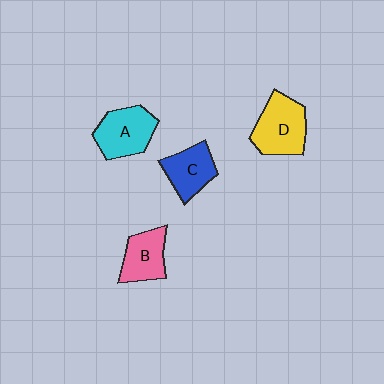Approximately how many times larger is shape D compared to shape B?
Approximately 1.3 times.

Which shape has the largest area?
Shape D (yellow).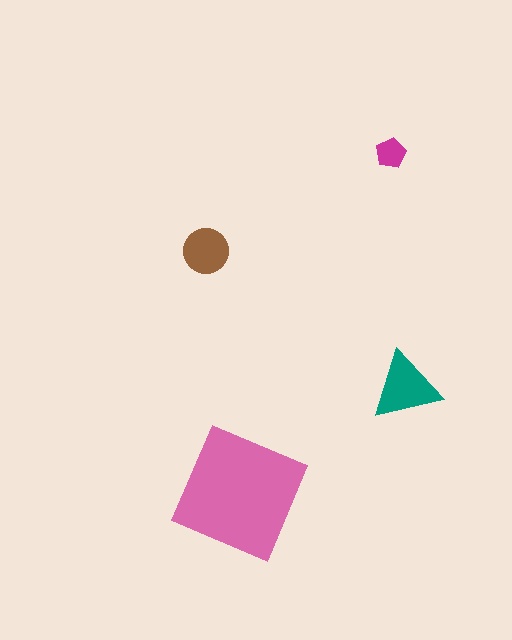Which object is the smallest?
The magenta pentagon.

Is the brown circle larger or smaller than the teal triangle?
Smaller.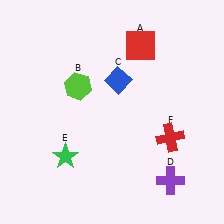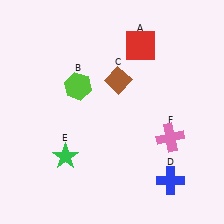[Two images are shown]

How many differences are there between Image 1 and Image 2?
There are 3 differences between the two images.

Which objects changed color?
C changed from blue to brown. D changed from purple to blue. F changed from red to pink.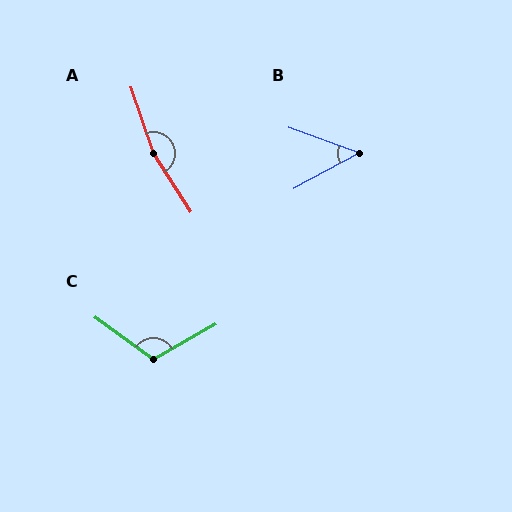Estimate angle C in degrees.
Approximately 114 degrees.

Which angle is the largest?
A, at approximately 166 degrees.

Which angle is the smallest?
B, at approximately 48 degrees.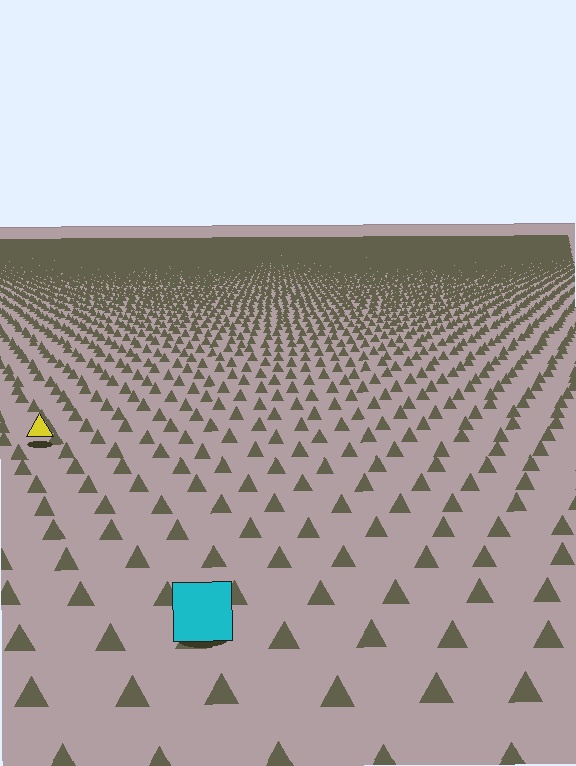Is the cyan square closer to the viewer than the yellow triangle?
Yes. The cyan square is closer — you can tell from the texture gradient: the ground texture is coarser near it.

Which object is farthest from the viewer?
The yellow triangle is farthest from the viewer. It appears smaller and the ground texture around it is denser.